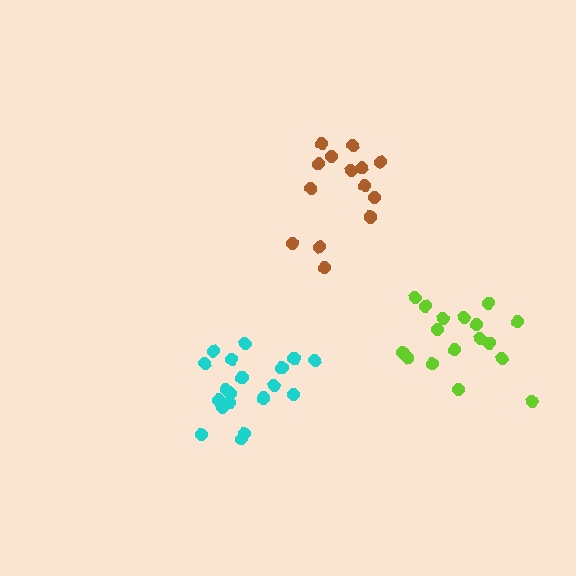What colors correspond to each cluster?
The clusters are colored: cyan, brown, lime.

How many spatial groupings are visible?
There are 3 spatial groupings.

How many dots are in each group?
Group 1: 19 dots, Group 2: 14 dots, Group 3: 17 dots (50 total).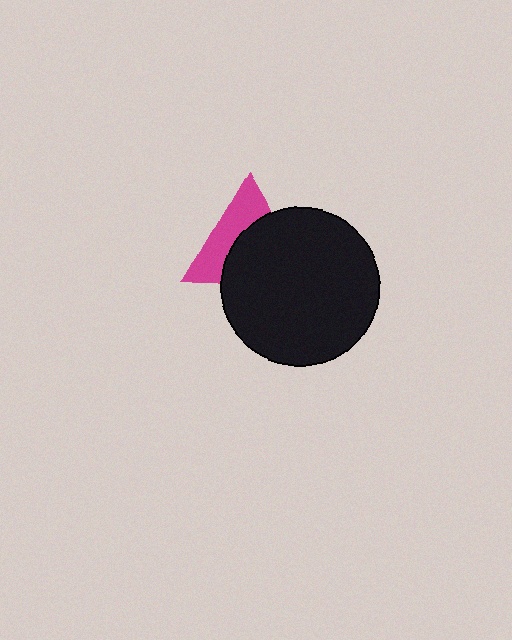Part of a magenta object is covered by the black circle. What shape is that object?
It is a triangle.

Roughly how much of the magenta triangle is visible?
A small part of it is visible (roughly 44%).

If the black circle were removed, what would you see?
You would see the complete magenta triangle.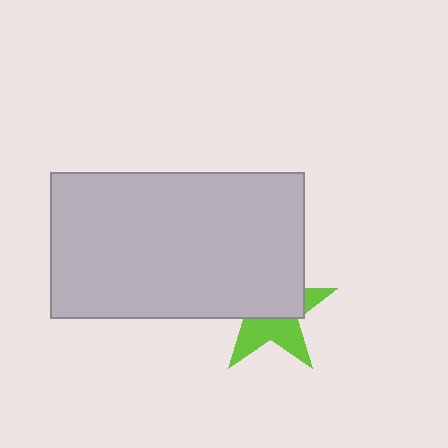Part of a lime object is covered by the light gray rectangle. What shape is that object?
It is a star.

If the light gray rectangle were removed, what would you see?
You would see the complete lime star.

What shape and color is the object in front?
The object in front is a light gray rectangle.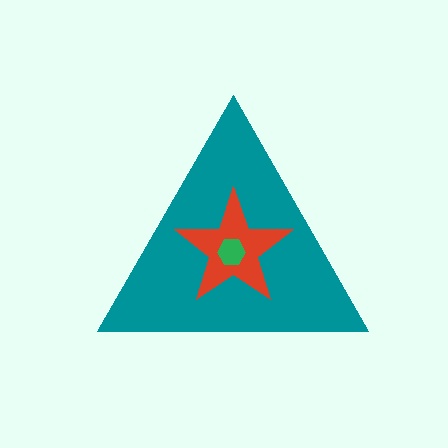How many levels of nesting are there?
3.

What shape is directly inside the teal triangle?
The red star.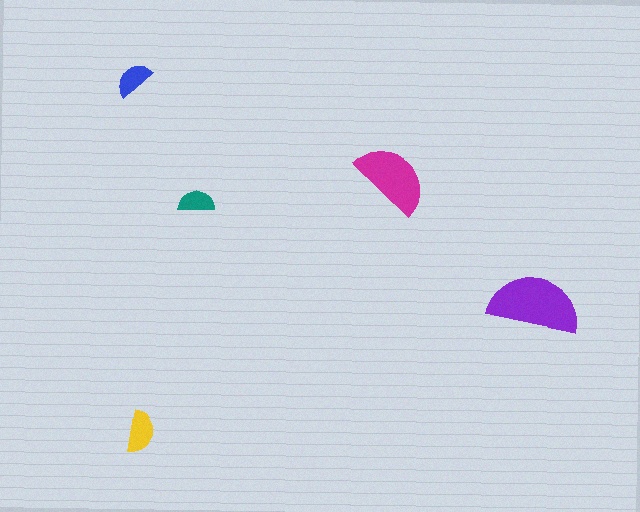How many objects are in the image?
There are 5 objects in the image.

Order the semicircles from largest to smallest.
the purple one, the magenta one, the yellow one, the blue one, the teal one.